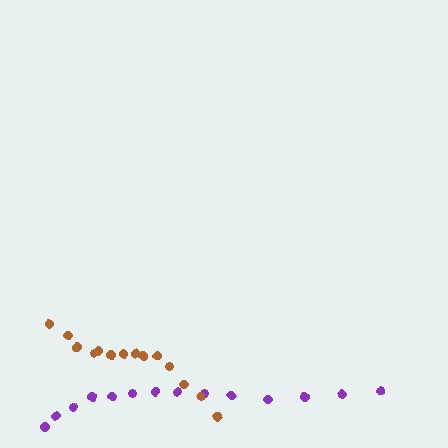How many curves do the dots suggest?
There are 2 distinct paths.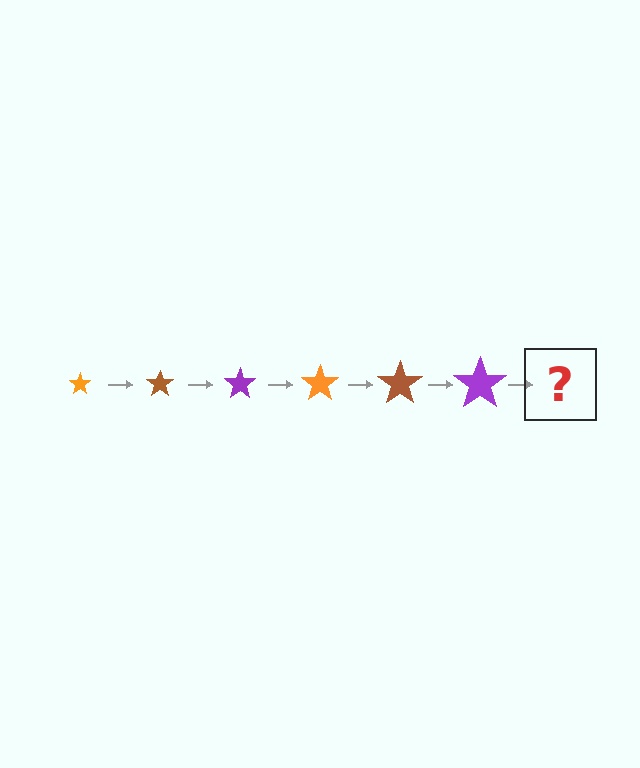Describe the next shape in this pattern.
It should be an orange star, larger than the previous one.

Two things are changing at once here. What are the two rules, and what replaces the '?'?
The two rules are that the star grows larger each step and the color cycles through orange, brown, and purple. The '?' should be an orange star, larger than the previous one.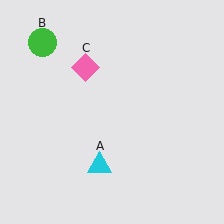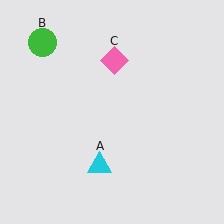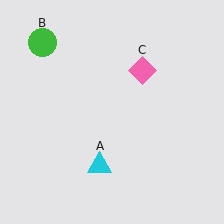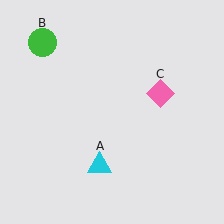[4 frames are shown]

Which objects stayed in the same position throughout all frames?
Cyan triangle (object A) and green circle (object B) remained stationary.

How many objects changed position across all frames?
1 object changed position: pink diamond (object C).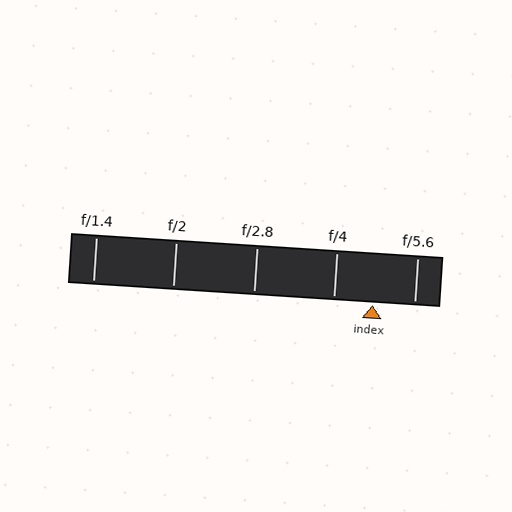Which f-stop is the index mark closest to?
The index mark is closest to f/4.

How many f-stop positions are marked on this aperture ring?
There are 5 f-stop positions marked.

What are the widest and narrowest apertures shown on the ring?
The widest aperture shown is f/1.4 and the narrowest is f/5.6.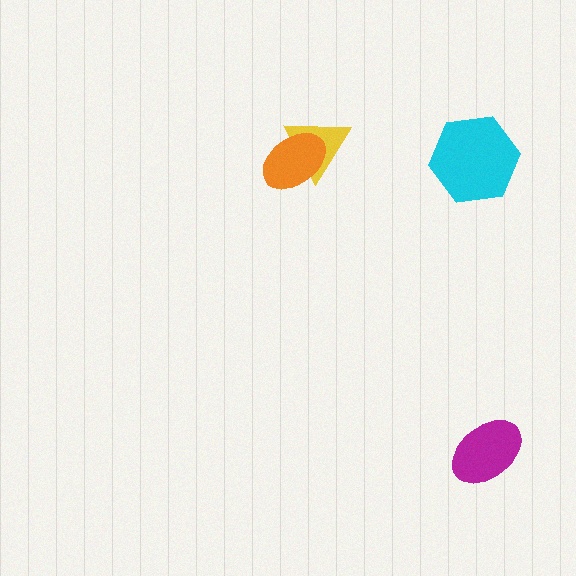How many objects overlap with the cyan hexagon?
0 objects overlap with the cyan hexagon.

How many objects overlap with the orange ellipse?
1 object overlaps with the orange ellipse.